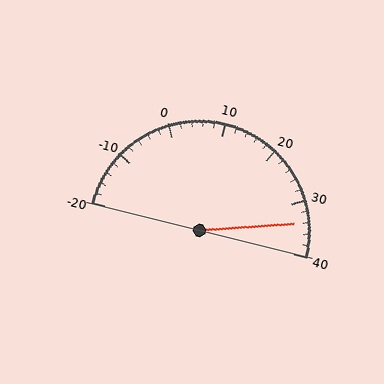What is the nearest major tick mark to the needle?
The nearest major tick mark is 30.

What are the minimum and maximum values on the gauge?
The gauge ranges from -20 to 40.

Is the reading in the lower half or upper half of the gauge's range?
The reading is in the upper half of the range (-20 to 40).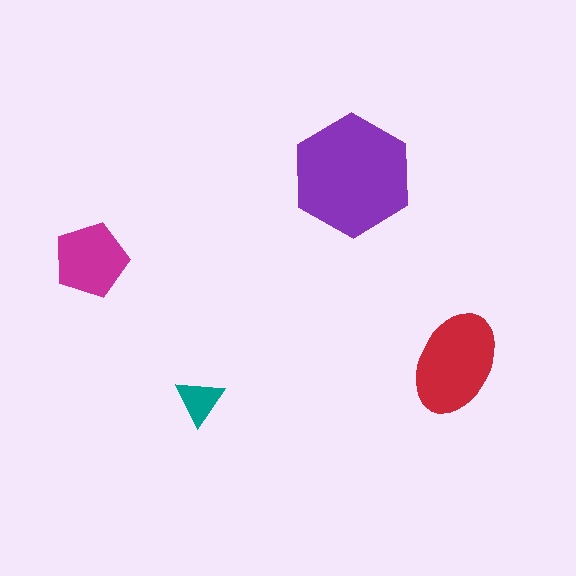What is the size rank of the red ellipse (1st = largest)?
2nd.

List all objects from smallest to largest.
The teal triangle, the magenta pentagon, the red ellipse, the purple hexagon.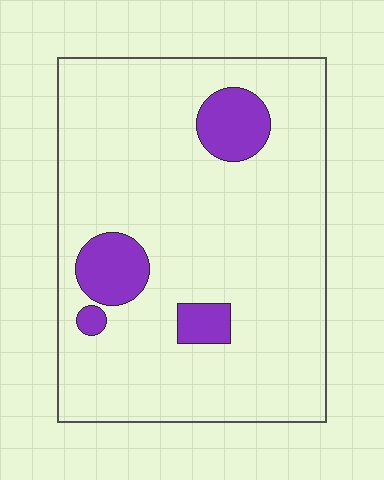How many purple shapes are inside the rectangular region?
4.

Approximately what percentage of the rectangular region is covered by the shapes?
Approximately 10%.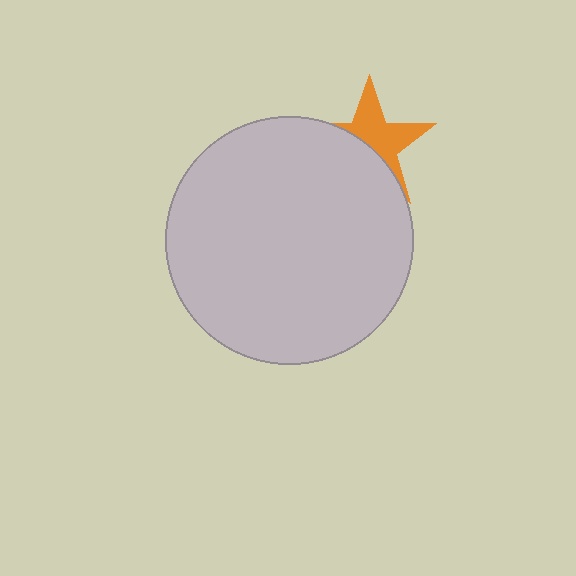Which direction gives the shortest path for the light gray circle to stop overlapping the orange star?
Moving down gives the shortest separation.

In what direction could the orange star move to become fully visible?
The orange star could move up. That would shift it out from behind the light gray circle entirely.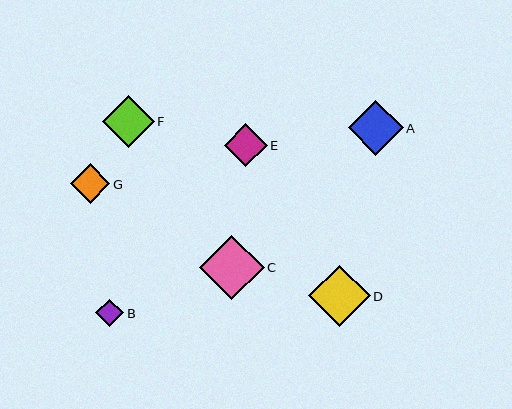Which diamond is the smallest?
Diamond B is the smallest with a size of approximately 28 pixels.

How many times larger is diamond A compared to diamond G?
Diamond A is approximately 1.4 times the size of diamond G.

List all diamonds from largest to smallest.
From largest to smallest: C, D, A, F, E, G, B.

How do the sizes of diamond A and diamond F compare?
Diamond A and diamond F are approximately the same size.